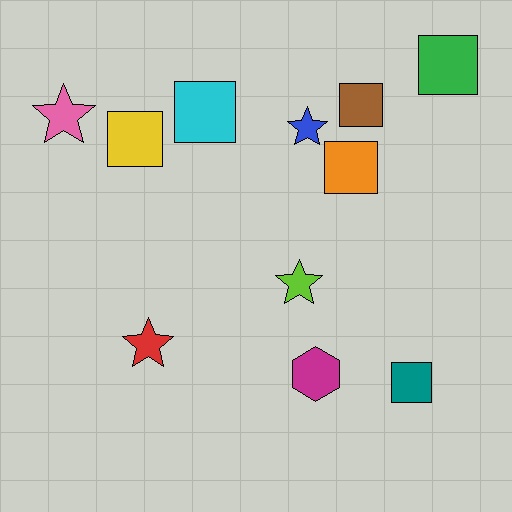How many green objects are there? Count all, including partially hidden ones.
There is 1 green object.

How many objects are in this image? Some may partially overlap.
There are 11 objects.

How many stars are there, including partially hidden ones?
There are 4 stars.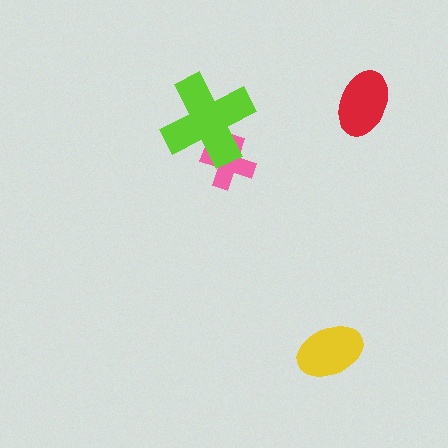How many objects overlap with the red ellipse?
0 objects overlap with the red ellipse.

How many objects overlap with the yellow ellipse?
0 objects overlap with the yellow ellipse.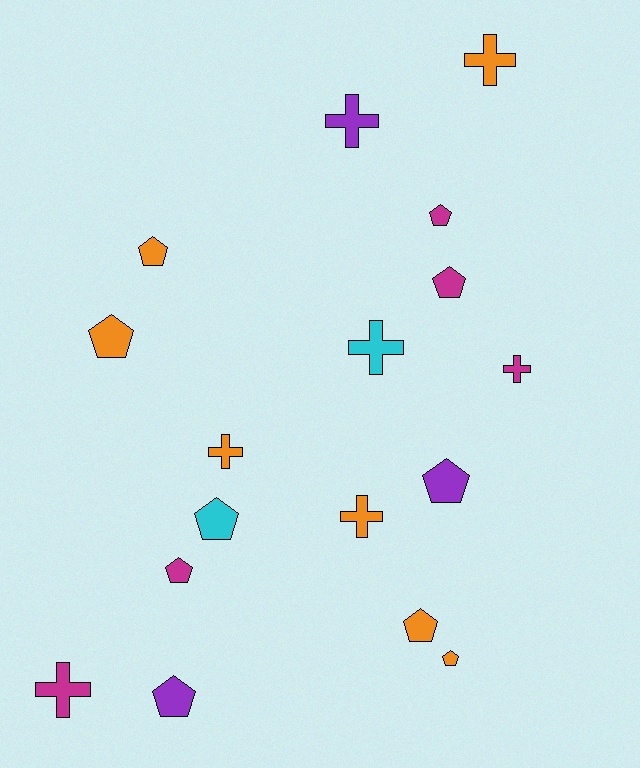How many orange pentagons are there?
There are 4 orange pentagons.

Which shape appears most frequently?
Pentagon, with 10 objects.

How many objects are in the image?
There are 17 objects.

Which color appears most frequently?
Orange, with 7 objects.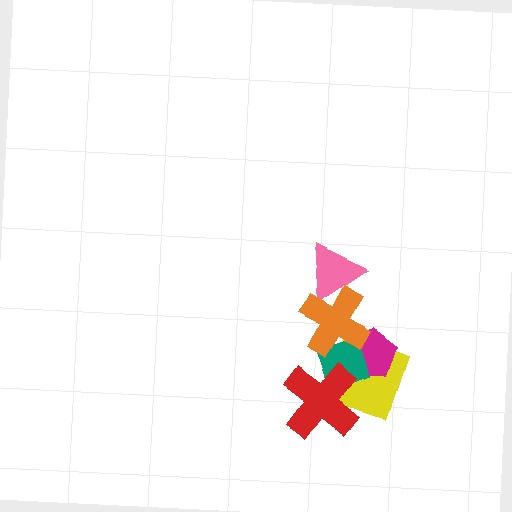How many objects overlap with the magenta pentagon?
3 objects overlap with the magenta pentagon.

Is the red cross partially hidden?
No, no other shape covers it.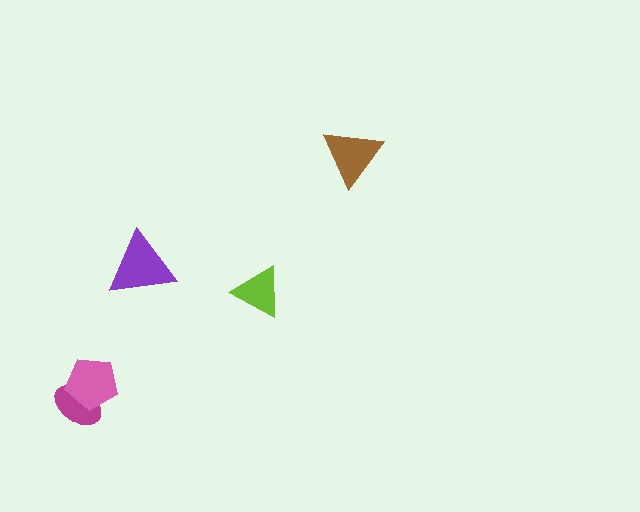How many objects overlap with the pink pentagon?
1 object overlaps with the pink pentagon.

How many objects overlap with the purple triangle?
0 objects overlap with the purple triangle.